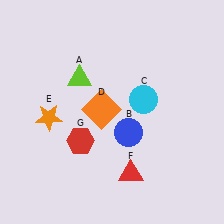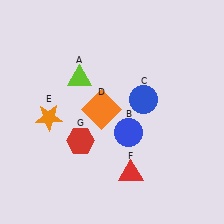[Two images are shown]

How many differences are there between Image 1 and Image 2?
There is 1 difference between the two images.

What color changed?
The circle (C) changed from cyan in Image 1 to blue in Image 2.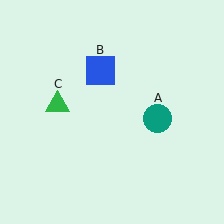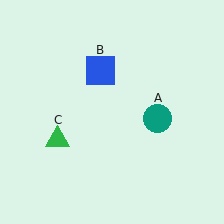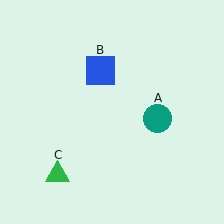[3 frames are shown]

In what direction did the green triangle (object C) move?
The green triangle (object C) moved down.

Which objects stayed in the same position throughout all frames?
Teal circle (object A) and blue square (object B) remained stationary.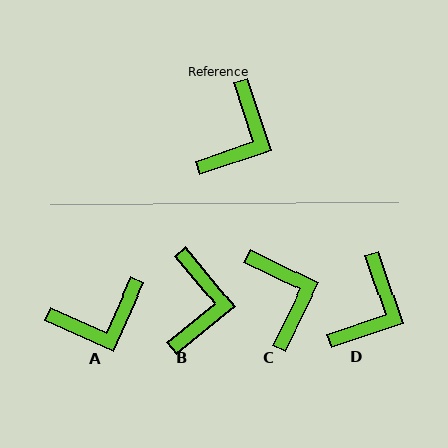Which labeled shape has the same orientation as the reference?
D.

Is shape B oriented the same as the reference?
No, it is off by about 21 degrees.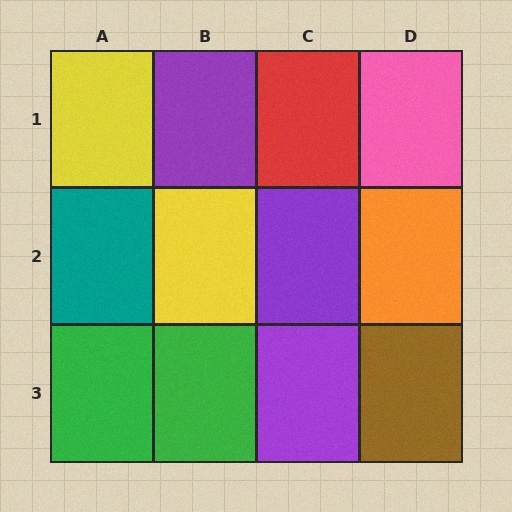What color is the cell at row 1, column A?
Yellow.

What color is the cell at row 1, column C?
Red.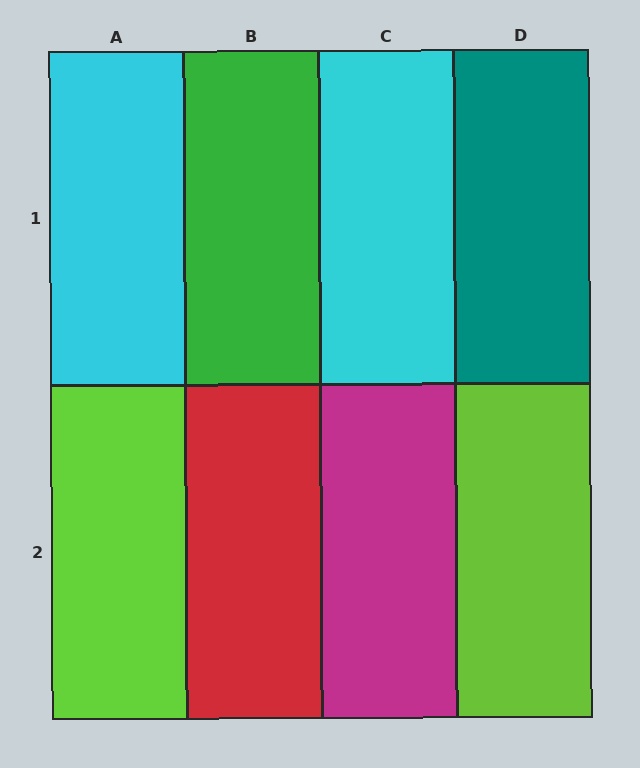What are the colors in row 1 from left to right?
Cyan, green, cyan, teal.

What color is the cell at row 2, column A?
Lime.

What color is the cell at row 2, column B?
Red.